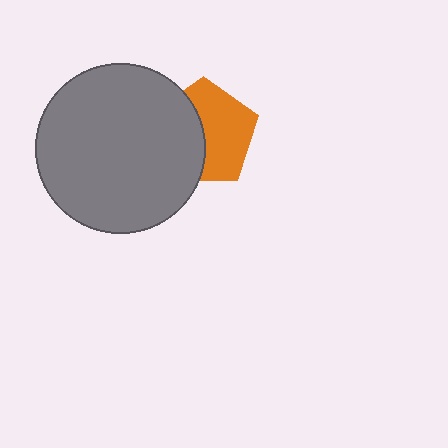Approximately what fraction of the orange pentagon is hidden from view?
Roughly 45% of the orange pentagon is hidden behind the gray circle.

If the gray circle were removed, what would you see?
You would see the complete orange pentagon.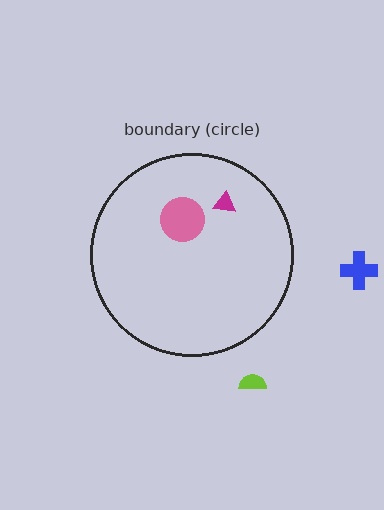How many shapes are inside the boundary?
2 inside, 2 outside.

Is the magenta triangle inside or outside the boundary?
Inside.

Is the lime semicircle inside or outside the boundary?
Outside.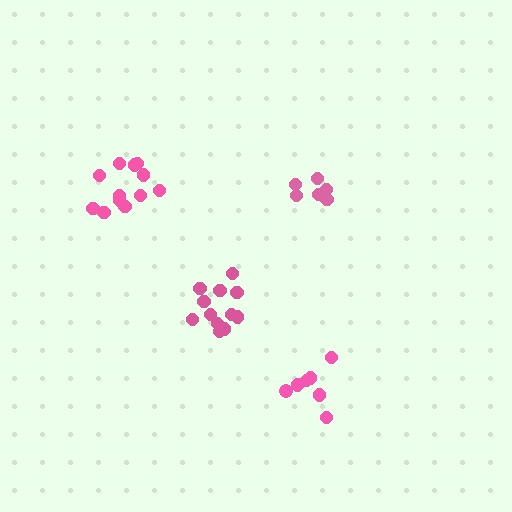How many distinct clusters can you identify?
There are 4 distinct clusters.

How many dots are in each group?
Group 1: 12 dots, Group 2: 12 dots, Group 3: 6 dots, Group 4: 7 dots (37 total).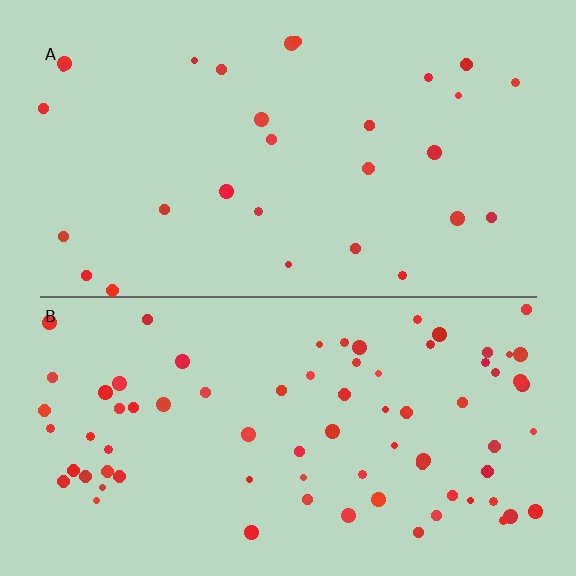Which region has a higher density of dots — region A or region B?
B (the bottom).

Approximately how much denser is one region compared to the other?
Approximately 2.7× — region B over region A.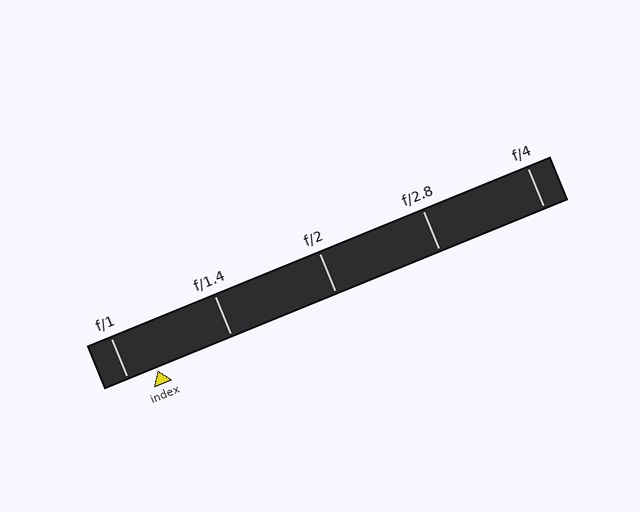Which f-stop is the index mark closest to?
The index mark is closest to f/1.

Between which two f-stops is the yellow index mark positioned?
The index mark is between f/1 and f/1.4.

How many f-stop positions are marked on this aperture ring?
There are 5 f-stop positions marked.